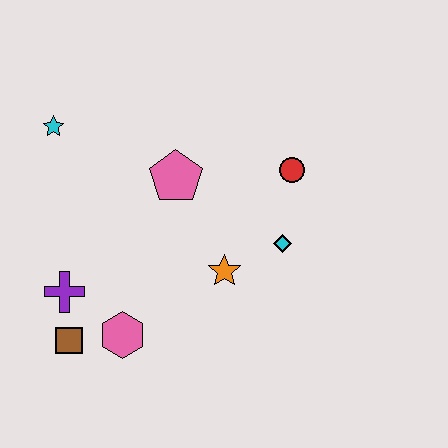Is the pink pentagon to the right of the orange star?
No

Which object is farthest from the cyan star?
The cyan diamond is farthest from the cyan star.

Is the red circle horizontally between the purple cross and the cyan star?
No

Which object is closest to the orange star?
The cyan diamond is closest to the orange star.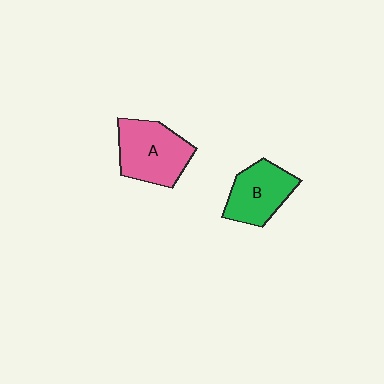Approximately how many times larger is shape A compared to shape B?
Approximately 1.2 times.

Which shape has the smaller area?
Shape B (green).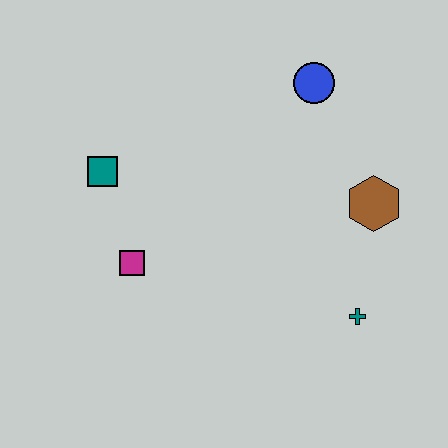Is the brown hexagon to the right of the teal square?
Yes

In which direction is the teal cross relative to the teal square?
The teal cross is to the right of the teal square.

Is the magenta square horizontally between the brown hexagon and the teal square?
Yes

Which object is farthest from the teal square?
The teal cross is farthest from the teal square.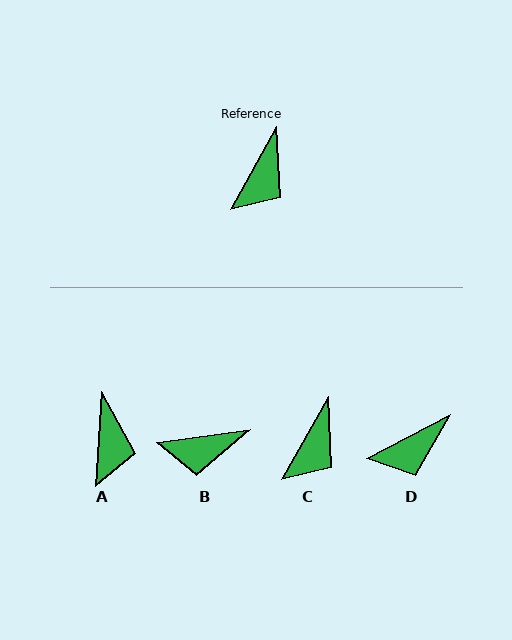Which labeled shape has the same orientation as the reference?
C.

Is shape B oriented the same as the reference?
No, it is off by about 53 degrees.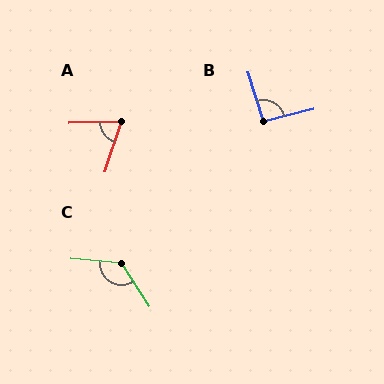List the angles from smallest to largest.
A (70°), B (93°), C (128°).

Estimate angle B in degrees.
Approximately 93 degrees.